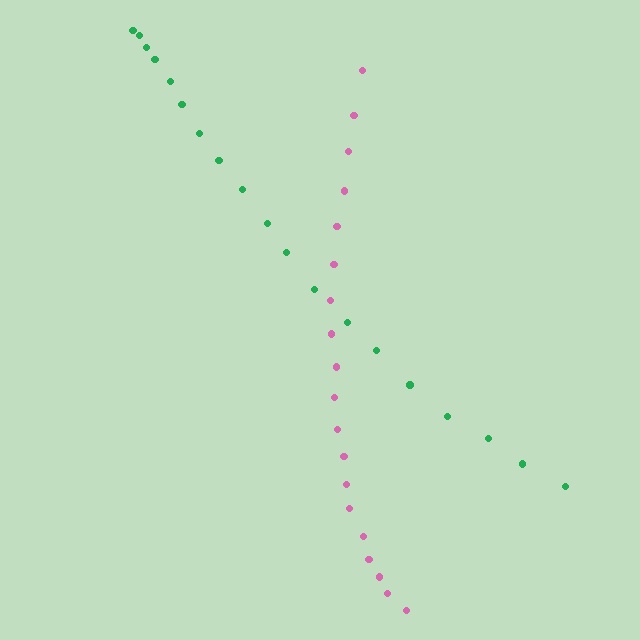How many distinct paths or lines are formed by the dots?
There are 2 distinct paths.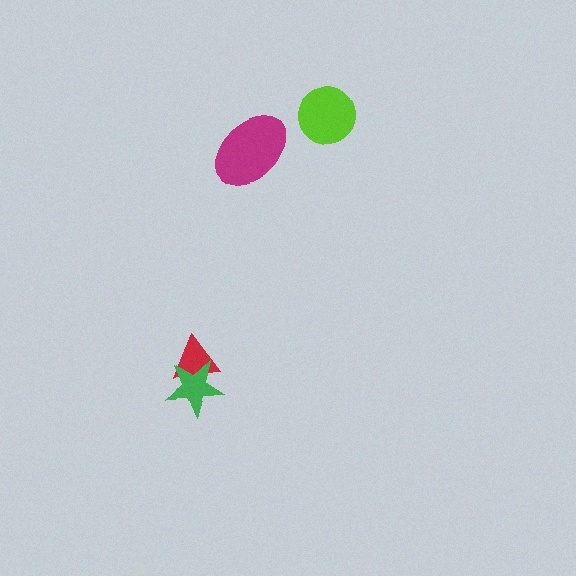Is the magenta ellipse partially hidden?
No, no other shape covers it.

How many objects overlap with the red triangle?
1 object overlaps with the red triangle.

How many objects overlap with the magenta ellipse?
0 objects overlap with the magenta ellipse.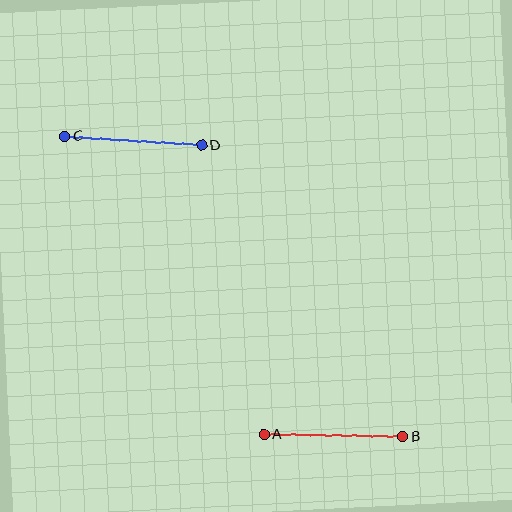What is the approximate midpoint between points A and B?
The midpoint is at approximately (334, 436) pixels.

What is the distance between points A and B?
The distance is approximately 139 pixels.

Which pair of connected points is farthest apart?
Points A and B are farthest apart.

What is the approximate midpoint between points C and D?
The midpoint is at approximately (133, 141) pixels.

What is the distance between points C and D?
The distance is approximately 137 pixels.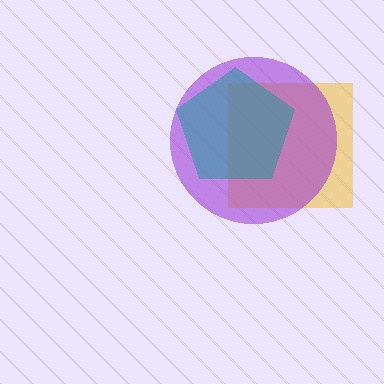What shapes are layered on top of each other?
The layered shapes are: a yellow square, a purple circle, a teal pentagon.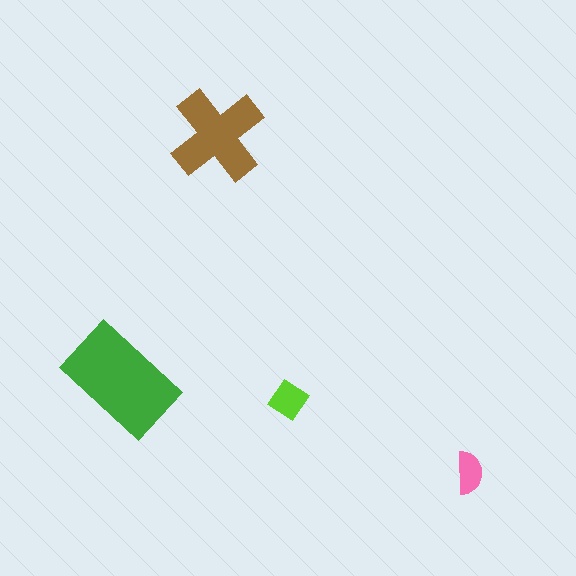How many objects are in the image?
There are 4 objects in the image.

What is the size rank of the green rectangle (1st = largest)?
1st.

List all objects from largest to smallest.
The green rectangle, the brown cross, the lime diamond, the pink semicircle.